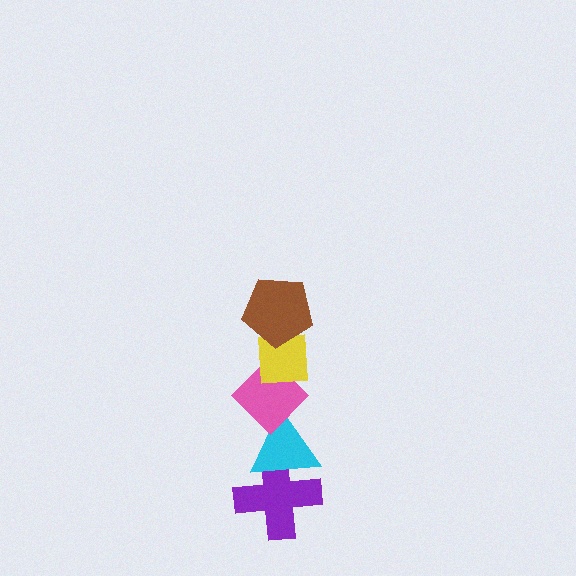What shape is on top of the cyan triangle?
The pink diamond is on top of the cyan triangle.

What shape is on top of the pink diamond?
The yellow square is on top of the pink diamond.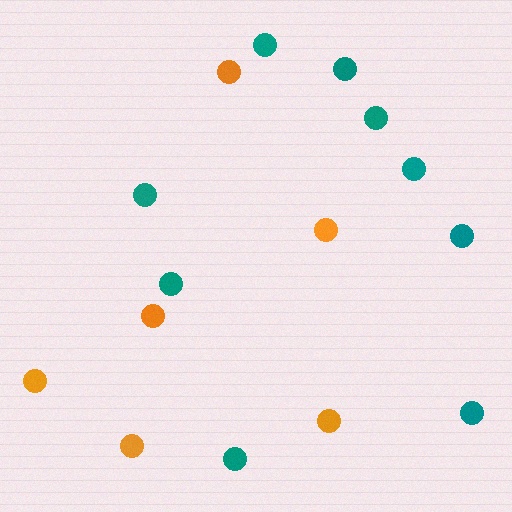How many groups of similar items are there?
There are 2 groups: one group of orange circles (6) and one group of teal circles (9).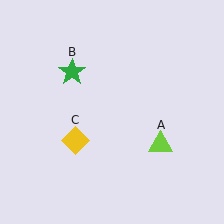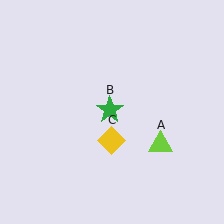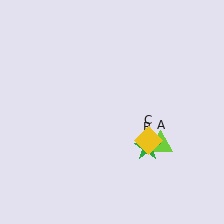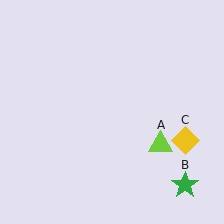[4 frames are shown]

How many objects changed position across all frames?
2 objects changed position: green star (object B), yellow diamond (object C).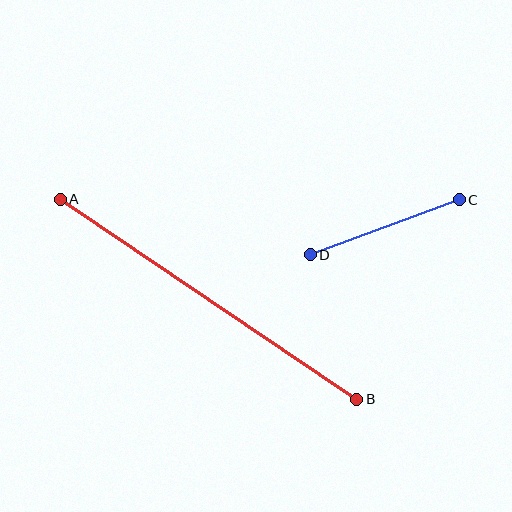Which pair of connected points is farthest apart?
Points A and B are farthest apart.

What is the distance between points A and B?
The distance is approximately 358 pixels.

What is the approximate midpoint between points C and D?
The midpoint is at approximately (385, 227) pixels.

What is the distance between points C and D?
The distance is approximately 159 pixels.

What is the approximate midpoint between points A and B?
The midpoint is at approximately (209, 299) pixels.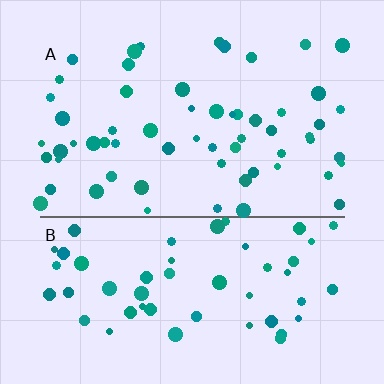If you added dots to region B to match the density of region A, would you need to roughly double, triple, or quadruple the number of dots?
Approximately double.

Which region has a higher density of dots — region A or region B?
A (the top).